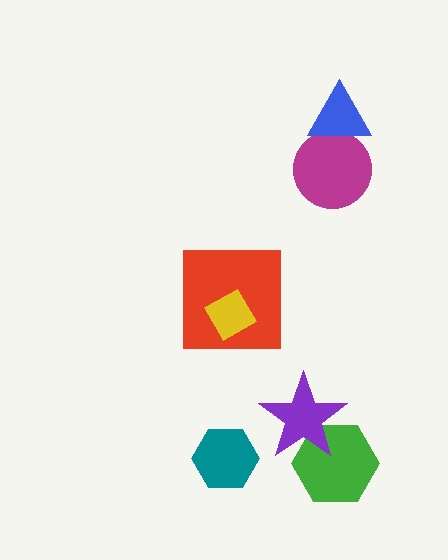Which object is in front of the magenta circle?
The blue triangle is in front of the magenta circle.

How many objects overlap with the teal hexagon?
0 objects overlap with the teal hexagon.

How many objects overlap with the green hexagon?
1 object overlaps with the green hexagon.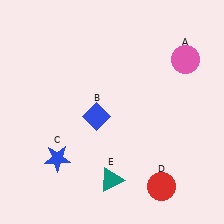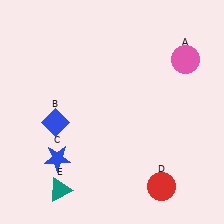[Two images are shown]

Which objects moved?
The objects that moved are: the blue diamond (B), the teal triangle (E).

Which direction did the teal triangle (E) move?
The teal triangle (E) moved left.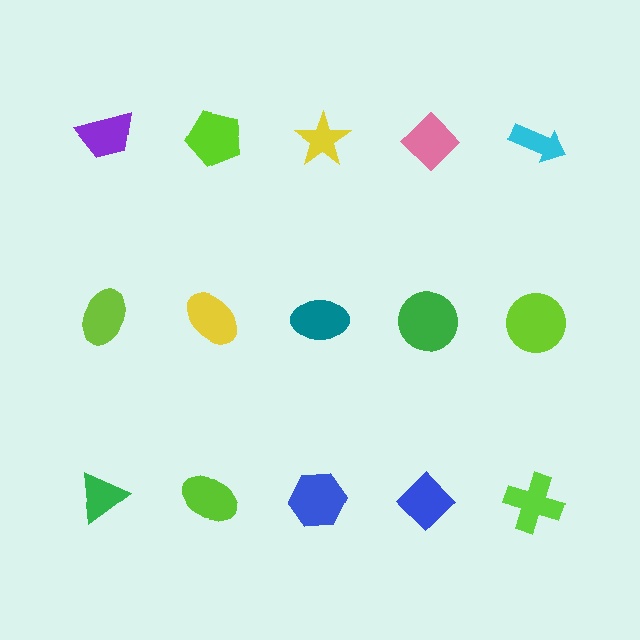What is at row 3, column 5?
A lime cross.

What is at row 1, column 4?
A pink diamond.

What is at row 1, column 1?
A purple trapezoid.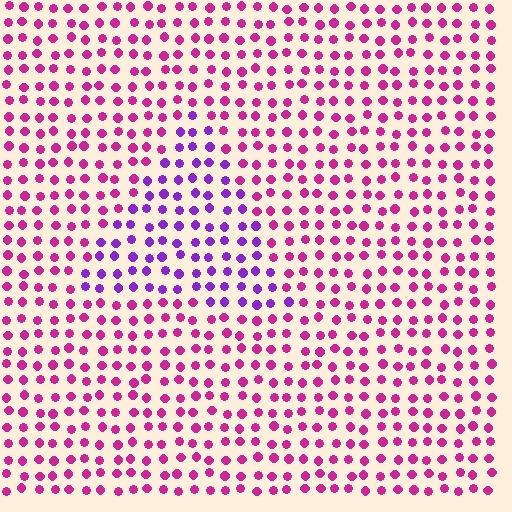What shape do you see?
I see a triangle.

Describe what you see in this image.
The image is filled with small magenta elements in a uniform arrangement. A triangle-shaped region is visible where the elements are tinted to a slightly different hue, forming a subtle color boundary.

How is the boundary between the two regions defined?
The boundary is defined purely by a slight shift in hue (about 42 degrees). Spacing, size, and orientation are identical on both sides.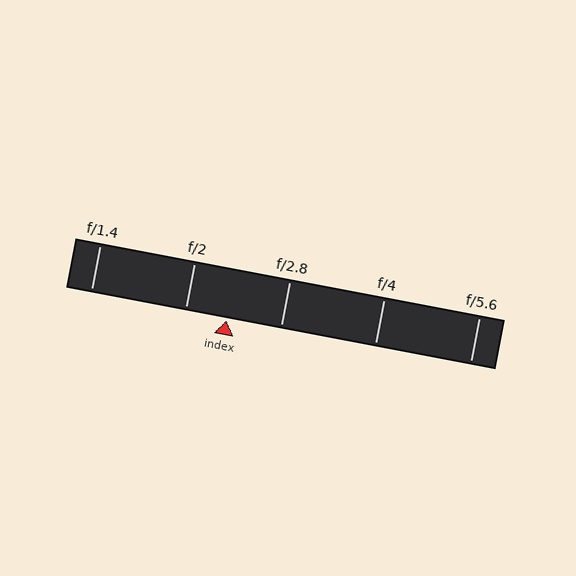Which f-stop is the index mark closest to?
The index mark is closest to f/2.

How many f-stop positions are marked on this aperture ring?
There are 5 f-stop positions marked.